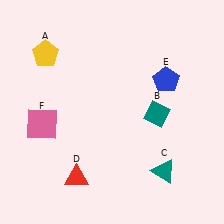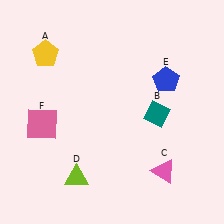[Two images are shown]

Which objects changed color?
C changed from teal to pink. D changed from red to lime.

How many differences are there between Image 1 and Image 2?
There are 2 differences between the two images.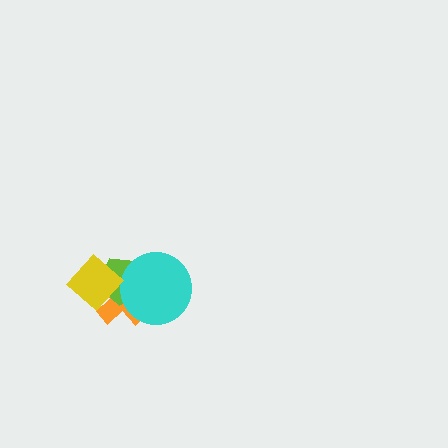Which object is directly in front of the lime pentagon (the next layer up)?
The cyan circle is directly in front of the lime pentagon.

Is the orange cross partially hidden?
Yes, it is partially covered by another shape.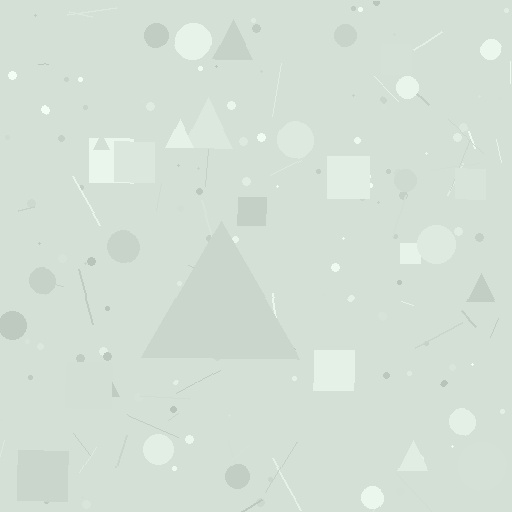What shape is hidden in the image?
A triangle is hidden in the image.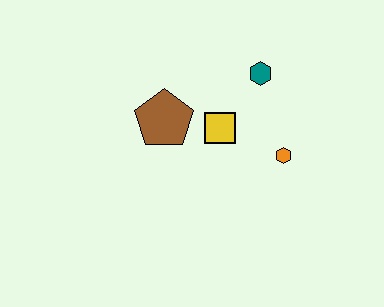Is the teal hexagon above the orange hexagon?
Yes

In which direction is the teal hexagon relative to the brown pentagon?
The teal hexagon is to the right of the brown pentagon.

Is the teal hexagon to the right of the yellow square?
Yes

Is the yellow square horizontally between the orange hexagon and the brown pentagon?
Yes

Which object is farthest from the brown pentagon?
The orange hexagon is farthest from the brown pentagon.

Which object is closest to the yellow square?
The brown pentagon is closest to the yellow square.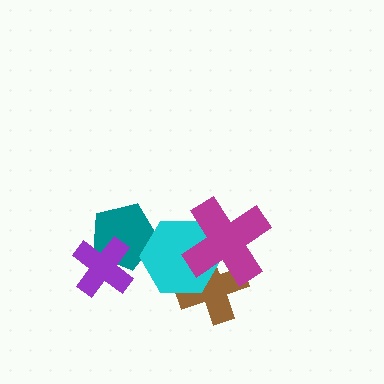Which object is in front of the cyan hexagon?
The magenta cross is in front of the cyan hexagon.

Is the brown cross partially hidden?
Yes, it is partially covered by another shape.